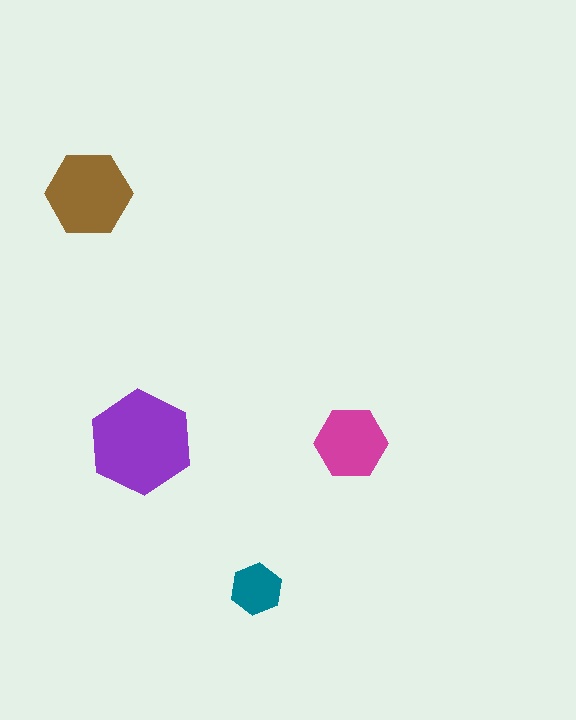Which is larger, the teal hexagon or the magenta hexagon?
The magenta one.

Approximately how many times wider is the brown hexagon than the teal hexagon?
About 1.5 times wider.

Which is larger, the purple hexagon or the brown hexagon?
The purple one.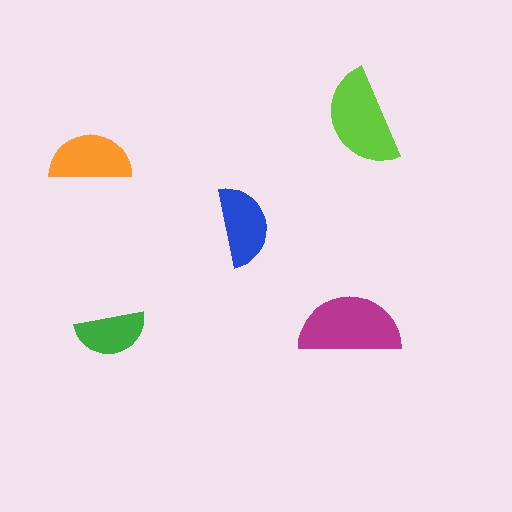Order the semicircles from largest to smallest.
the magenta one, the lime one, the orange one, the blue one, the green one.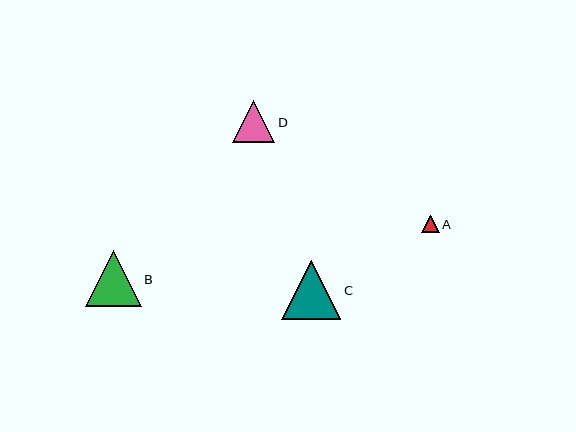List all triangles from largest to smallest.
From largest to smallest: C, B, D, A.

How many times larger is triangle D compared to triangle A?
Triangle D is approximately 2.4 times the size of triangle A.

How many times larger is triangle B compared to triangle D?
Triangle B is approximately 1.3 times the size of triangle D.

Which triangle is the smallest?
Triangle A is the smallest with a size of approximately 17 pixels.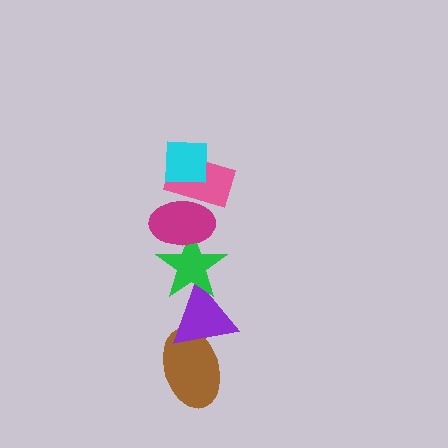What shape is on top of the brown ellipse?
The purple triangle is on top of the brown ellipse.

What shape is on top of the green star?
The magenta ellipse is on top of the green star.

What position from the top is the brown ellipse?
The brown ellipse is 6th from the top.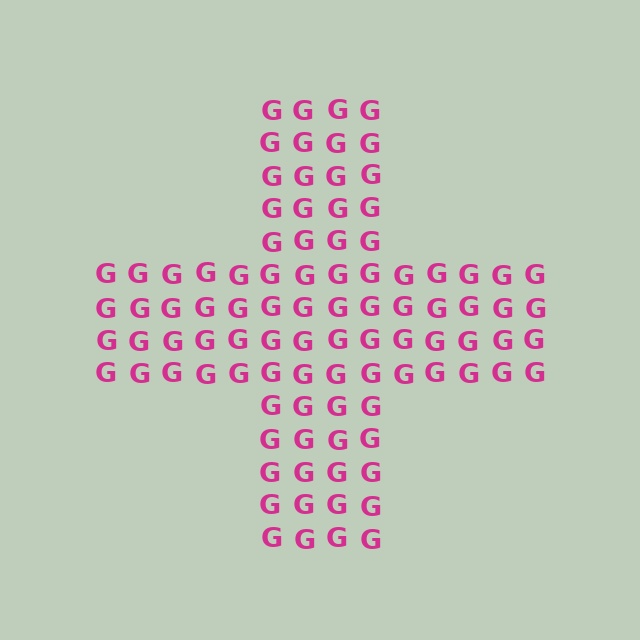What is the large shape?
The large shape is a cross.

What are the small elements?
The small elements are letter G's.